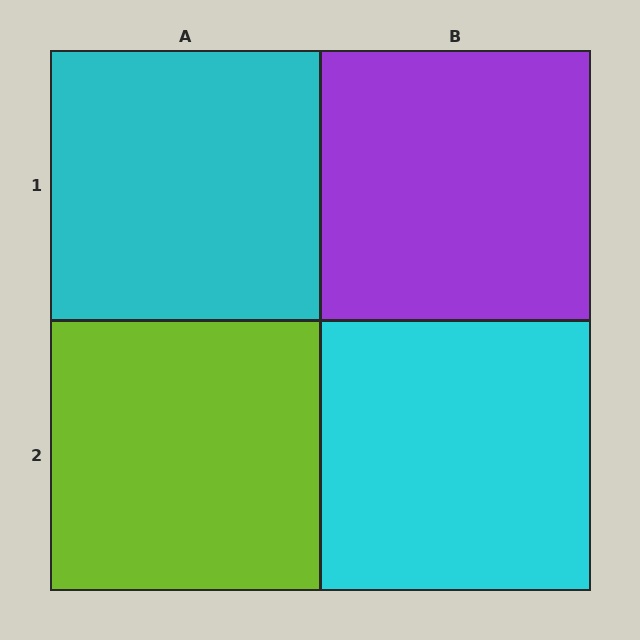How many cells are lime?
1 cell is lime.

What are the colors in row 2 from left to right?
Lime, cyan.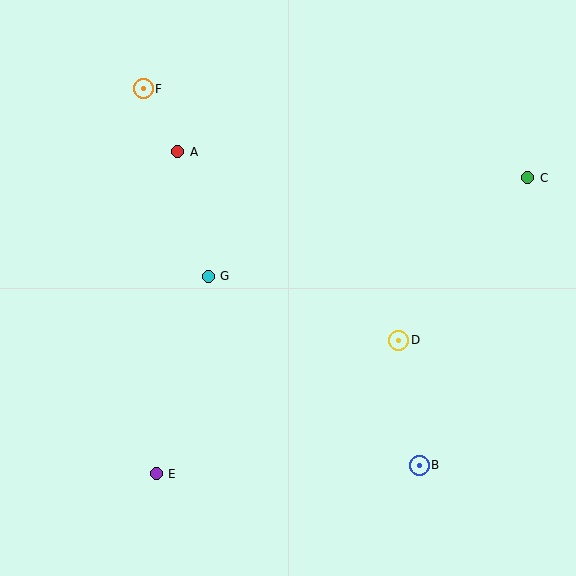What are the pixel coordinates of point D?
Point D is at (399, 340).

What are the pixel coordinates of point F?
Point F is at (143, 89).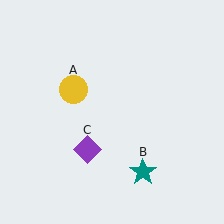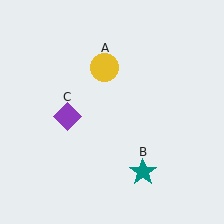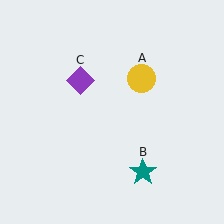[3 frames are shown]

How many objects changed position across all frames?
2 objects changed position: yellow circle (object A), purple diamond (object C).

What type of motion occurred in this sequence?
The yellow circle (object A), purple diamond (object C) rotated clockwise around the center of the scene.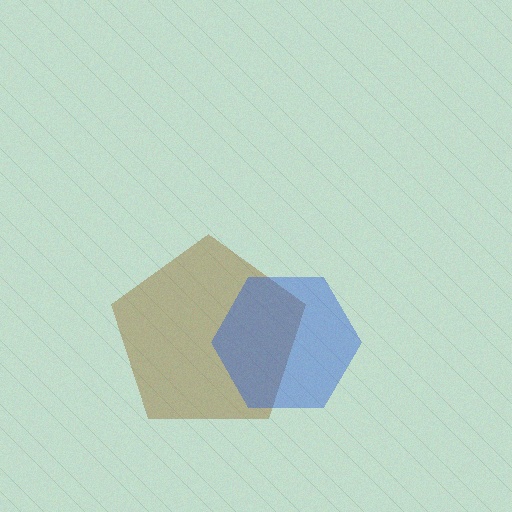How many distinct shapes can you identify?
There are 2 distinct shapes: a brown pentagon, a blue hexagon.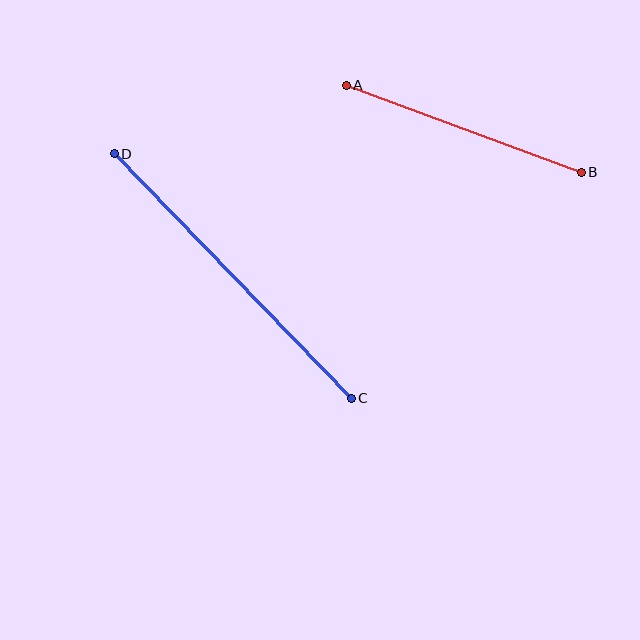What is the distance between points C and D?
The distance is approximately 341 pixels.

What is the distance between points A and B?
The distance is approximately 251 pixels.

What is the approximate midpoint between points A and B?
The midpoint is at approximately (464, 129) pixels.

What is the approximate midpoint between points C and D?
The midpoint is at approximately (233, 276) pixels.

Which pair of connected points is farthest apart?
Points C and D are farthest apart.